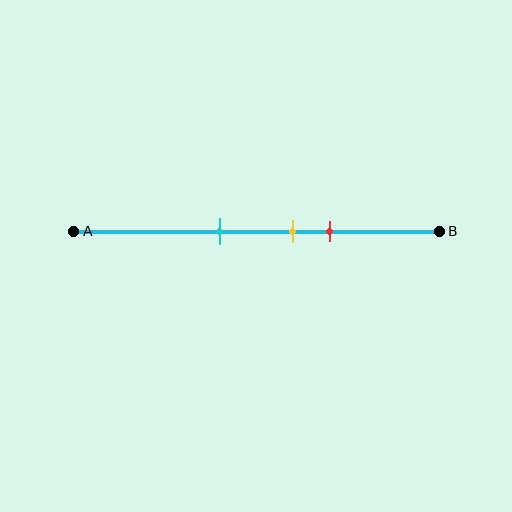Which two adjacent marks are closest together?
The yellow and red marks are the closest adjacent pair.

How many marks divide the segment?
There are 3 marks dividing the segment.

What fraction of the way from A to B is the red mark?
The red mark is approximately 70% (0.7) of the way from A to B.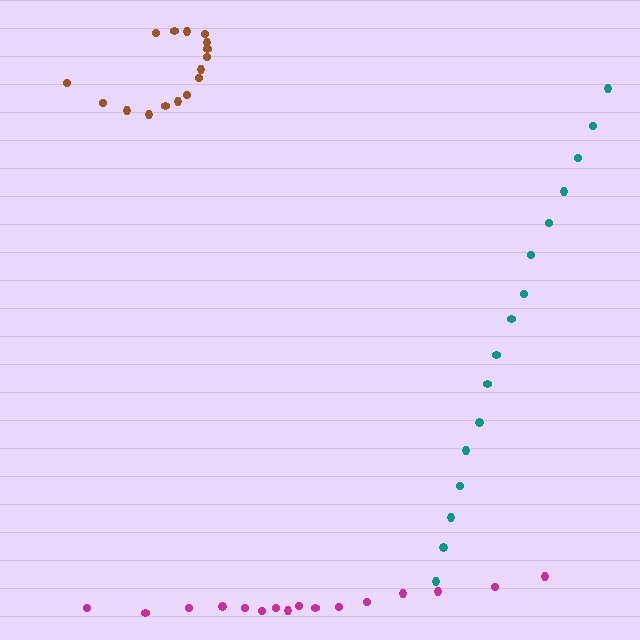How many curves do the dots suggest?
There are 3 distinct paths.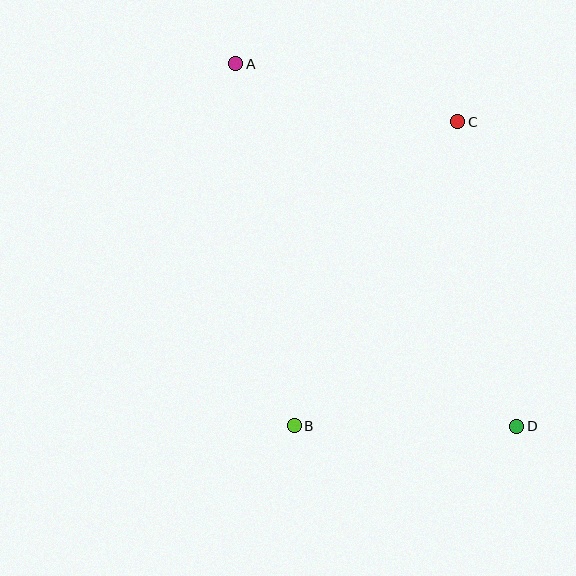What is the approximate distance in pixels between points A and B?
The distance between A and B is approximately 367 pixels.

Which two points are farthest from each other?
Points A and D are farthest from each other.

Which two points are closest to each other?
Points B and D are closest to each other.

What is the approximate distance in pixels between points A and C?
The distance between A and C is approximately 229 pixels.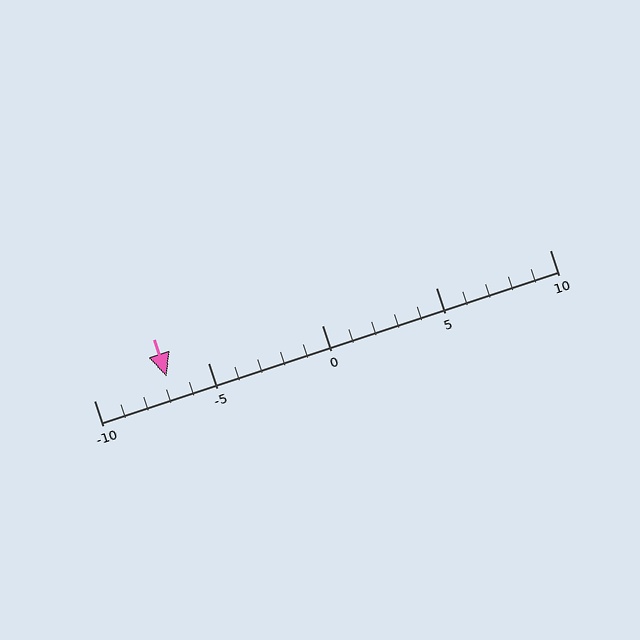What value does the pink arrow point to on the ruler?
The pink arrow points to approximately -7.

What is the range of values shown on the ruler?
The ruler shows values from -10 to 10.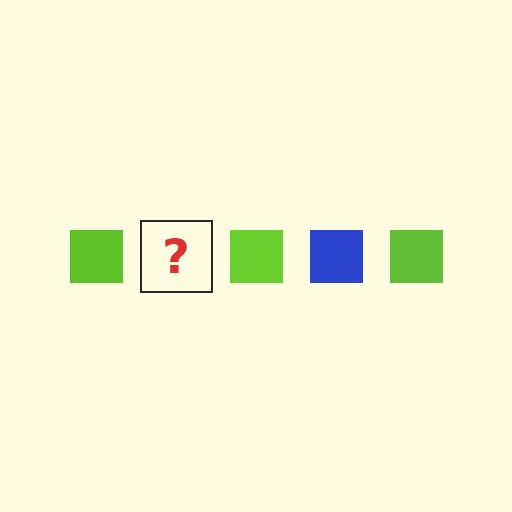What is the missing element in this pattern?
The missing element is a blue square.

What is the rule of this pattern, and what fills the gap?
The rule is that the pattern cycles through lime, blue squares. The gap should be filled with a blue square.